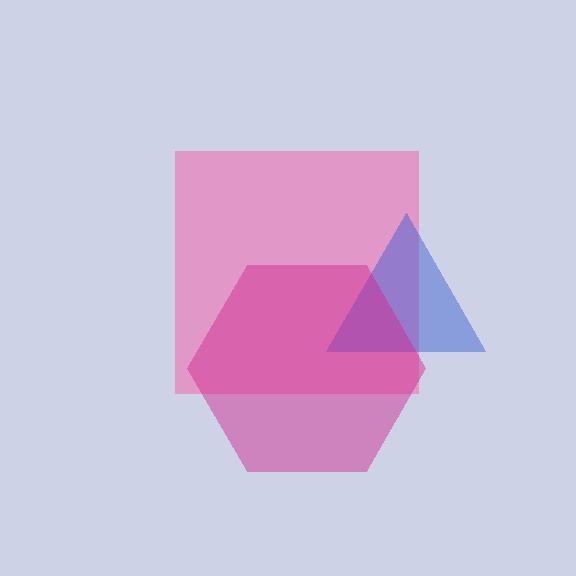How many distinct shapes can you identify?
There are 3 distinct shapes: a pink square, a blue triangle, a magenta hexagon.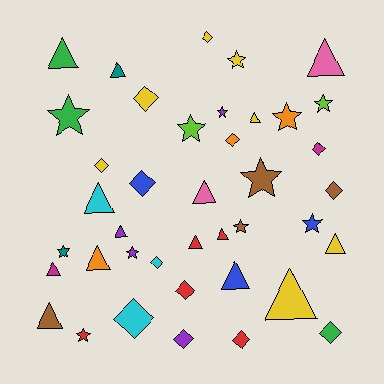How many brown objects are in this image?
There are 4 brown objects.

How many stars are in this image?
There are 12 stars.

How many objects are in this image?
There are 40 objects.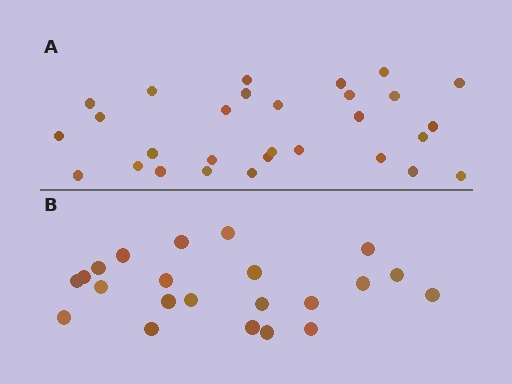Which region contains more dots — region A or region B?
Region A (the top region) has more dots.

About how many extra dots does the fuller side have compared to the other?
Region A has roughly 8 or so more dots than region B.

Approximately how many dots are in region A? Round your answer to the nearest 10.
About 30 dots. (The exact count is 29, which rounds to 30.)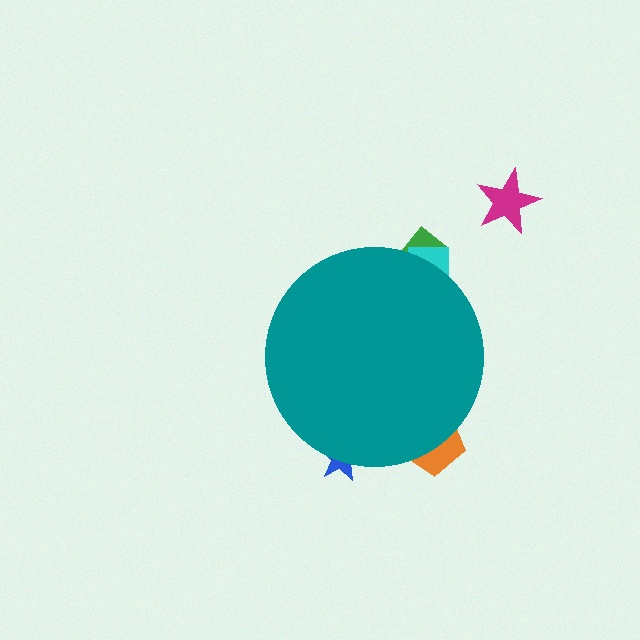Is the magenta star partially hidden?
No, the magenta star is fully visible.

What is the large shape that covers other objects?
A teal circle.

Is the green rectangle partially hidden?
Yes, the green rectangle is partially hidden behind the teal circle.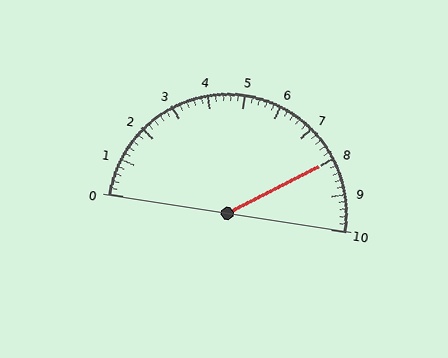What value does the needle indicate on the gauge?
The needle indicates approximately 8.0.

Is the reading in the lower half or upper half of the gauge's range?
The reading is in the upper half of the range (0 to 10).